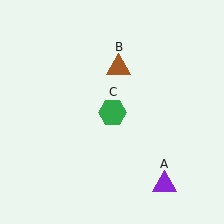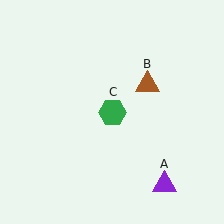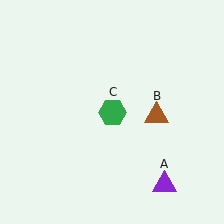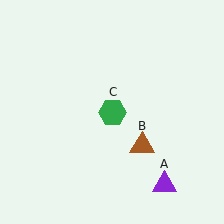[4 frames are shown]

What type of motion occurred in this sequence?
The brown triangle (object B) rotated clockwise around the center of the scene.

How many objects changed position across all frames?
1 object changed position: brown triangle (object B).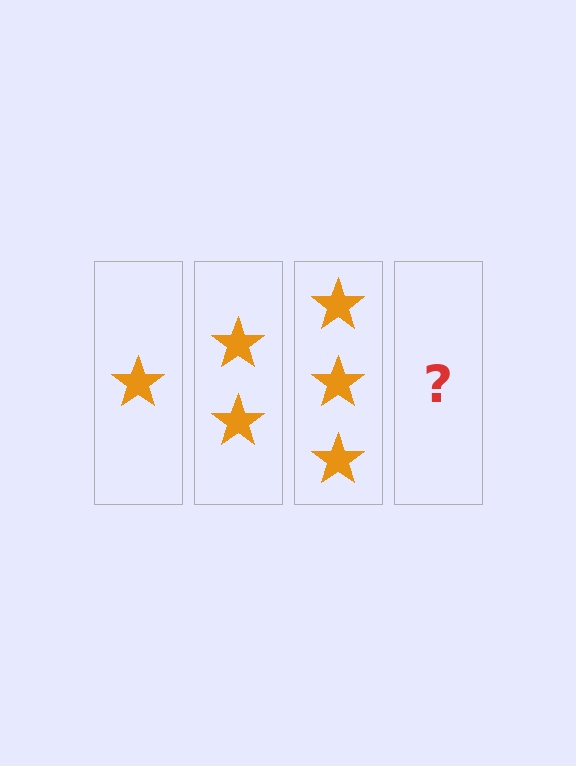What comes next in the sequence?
The next element should be 4 stars.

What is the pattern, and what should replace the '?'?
The pattern is that each step adds one more star. The '?' should be 4 stars.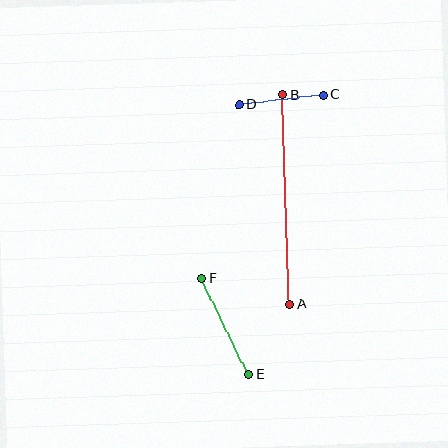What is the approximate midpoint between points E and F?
The midpoint is at approximately (225, 327) pixels.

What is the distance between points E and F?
The distance is approximately 107 pixels.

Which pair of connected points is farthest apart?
Points A and B are farthest apart.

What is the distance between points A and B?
The distance is approximately 209 pixels.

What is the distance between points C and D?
The distance is approximately 84 pixels.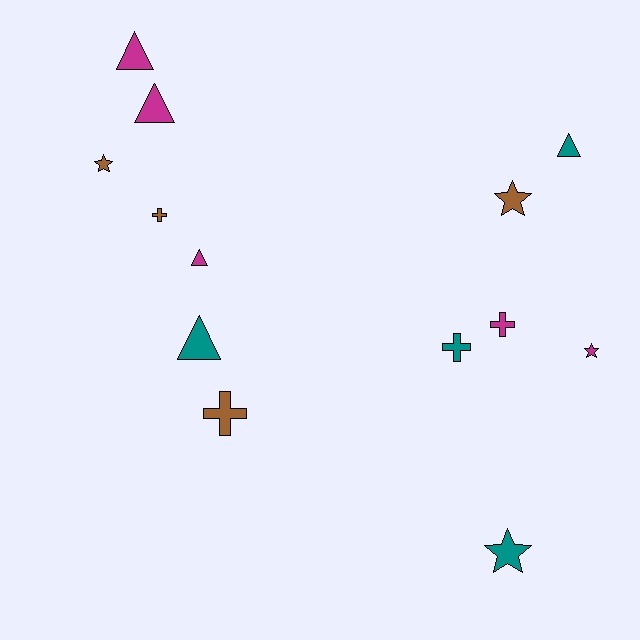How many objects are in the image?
There are 13 objects.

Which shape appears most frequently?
Triangle, with 5 objects.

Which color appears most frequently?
Magenta, with 5 objects.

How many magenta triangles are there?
There are 3 magenta triangles.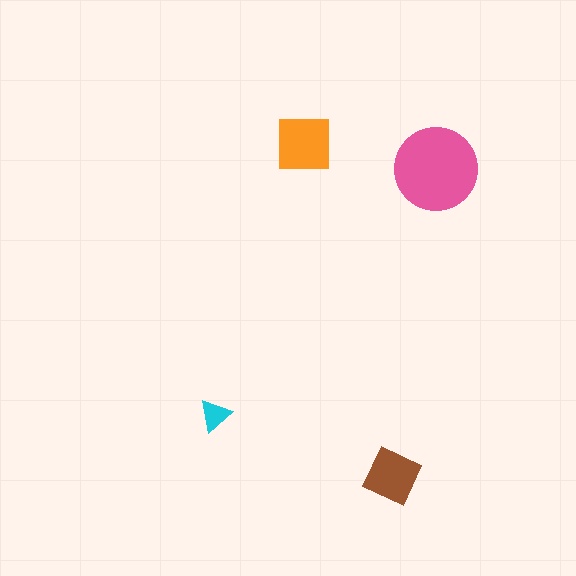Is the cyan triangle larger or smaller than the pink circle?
Smaller.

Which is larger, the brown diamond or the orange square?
The orange square.